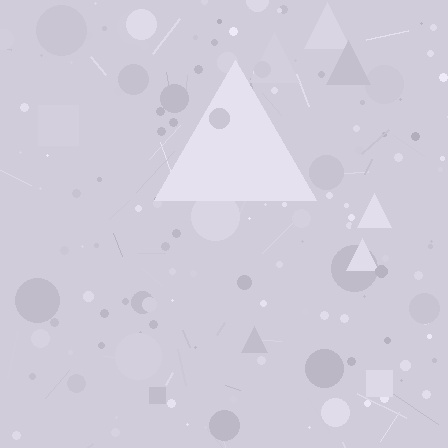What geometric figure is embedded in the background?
A triangle is embedded in the background.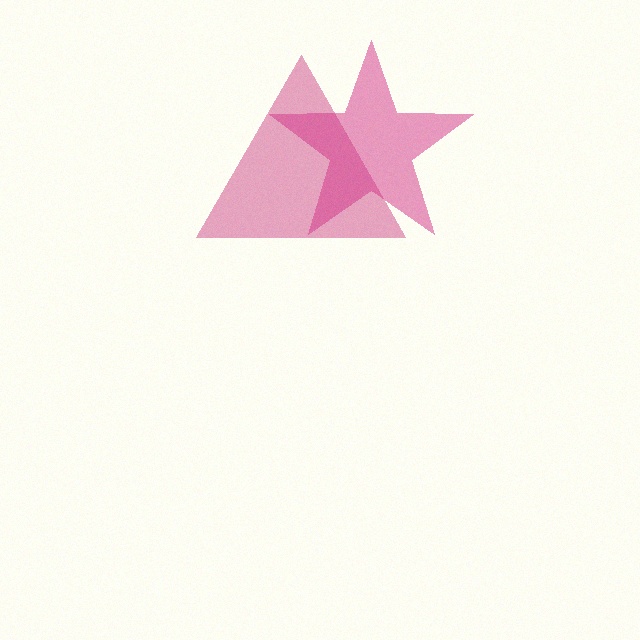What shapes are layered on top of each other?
The layered shapes are: a pink triangle, a magenta star.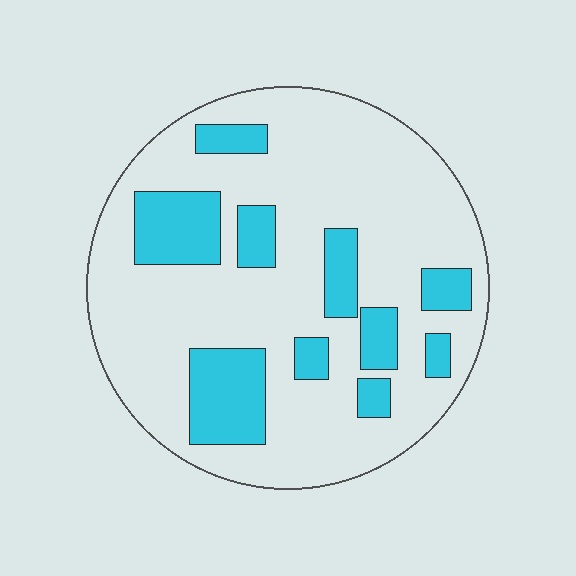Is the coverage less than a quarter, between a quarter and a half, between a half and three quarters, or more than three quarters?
Less than a quarter.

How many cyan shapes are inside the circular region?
10.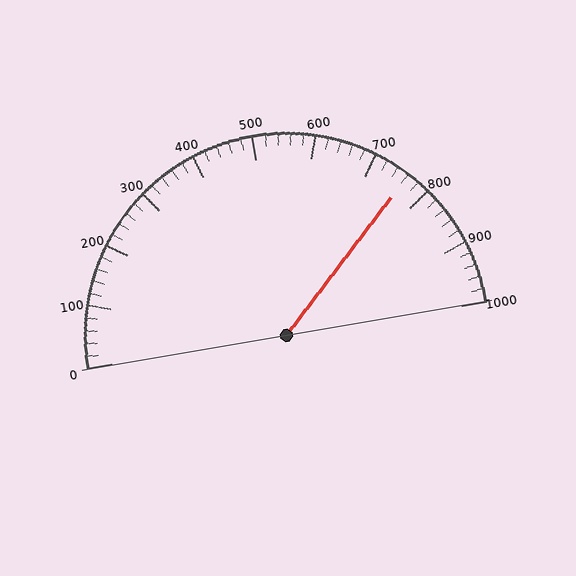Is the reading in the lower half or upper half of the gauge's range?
The reading is in the upper half of the range (0 to 1000).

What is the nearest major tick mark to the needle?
The nearest major tick mark is 800.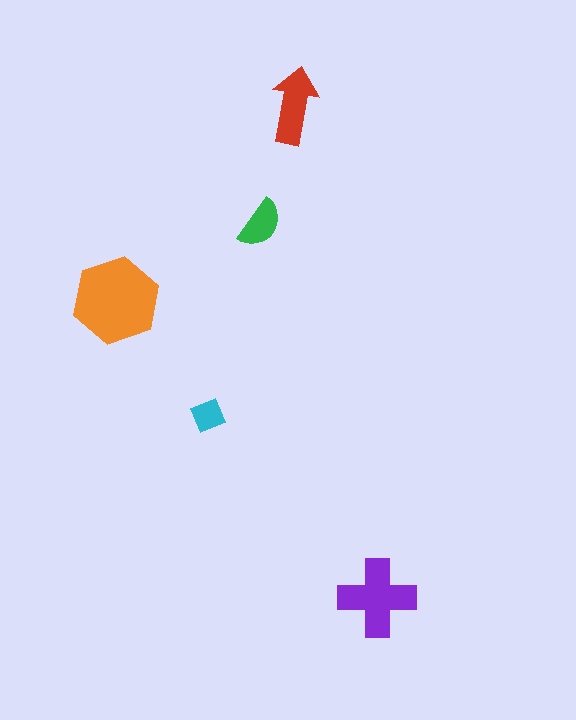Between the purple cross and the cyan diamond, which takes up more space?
The purple cross.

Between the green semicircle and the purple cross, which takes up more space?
The purple cross.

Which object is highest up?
The red arrow is topmost.